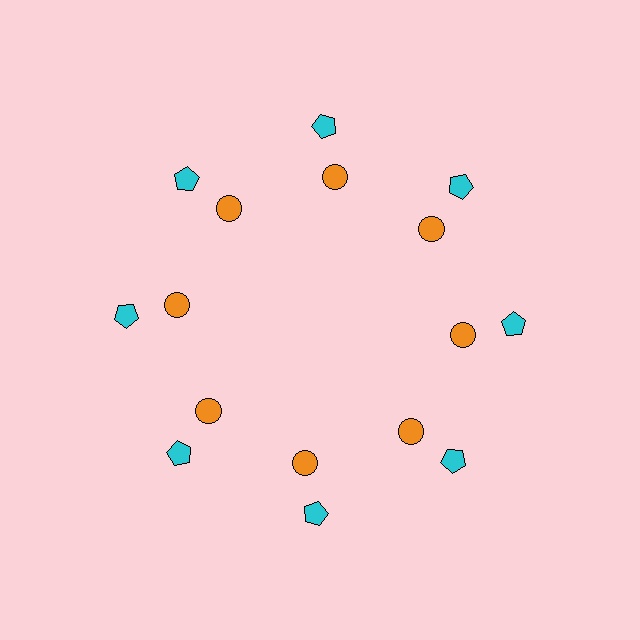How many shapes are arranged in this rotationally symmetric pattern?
There are 16 shapes, arranged in 8 groups of 2.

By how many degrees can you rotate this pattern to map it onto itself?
The pattern maps onto itself every 45 degrees of rotation.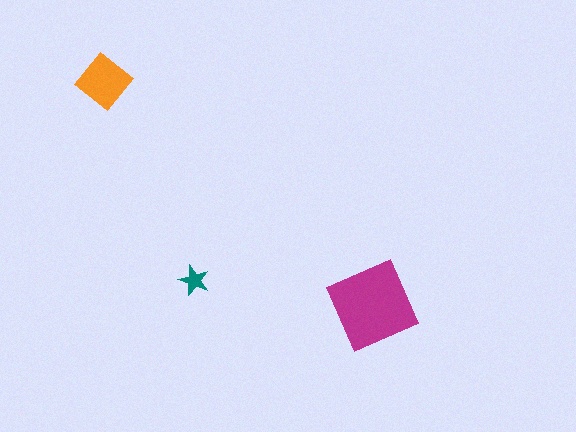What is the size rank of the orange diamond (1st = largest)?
2nd.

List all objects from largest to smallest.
The magenta diamond, the orange diamond, the teal star.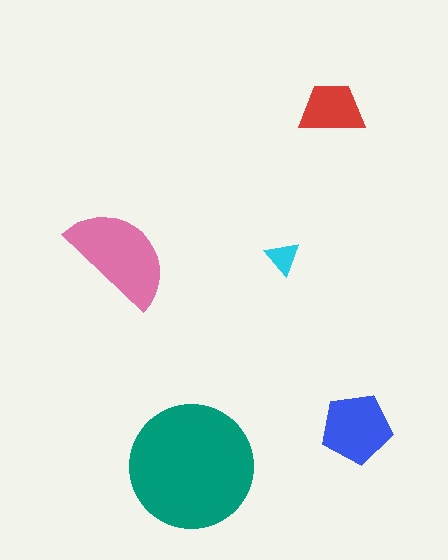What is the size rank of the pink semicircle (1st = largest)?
2nd.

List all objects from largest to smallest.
The teal circle, the pink semicircle, the blue pentagon, the red trapezoid, the cyan triangle.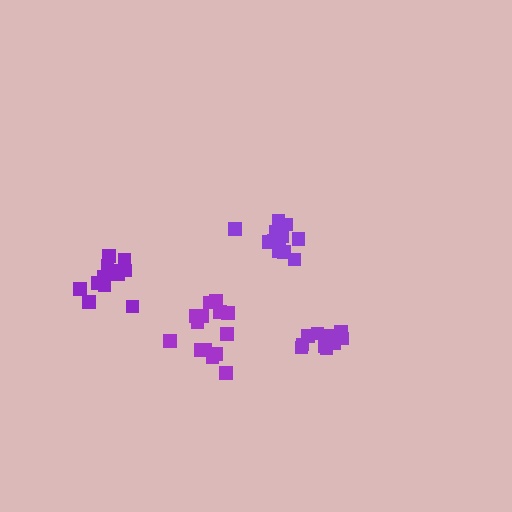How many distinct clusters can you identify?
There are 4 distinct clusters.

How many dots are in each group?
Group 1: 14 dots, Group 2: 14 dots, Group 3: 12 dots, Group 4: 11 dots (51 total).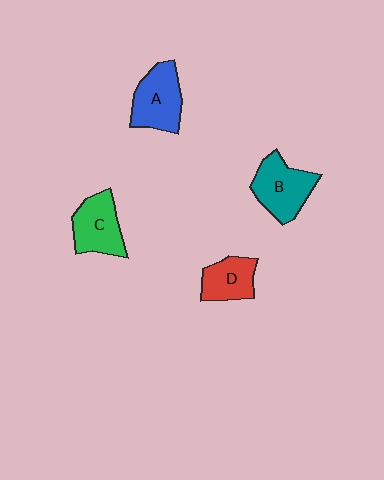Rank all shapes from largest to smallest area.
From largest to smallest: B (teal), A (blue), C (green), D (red).